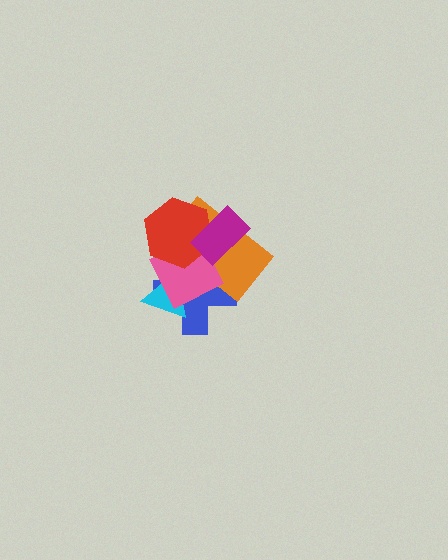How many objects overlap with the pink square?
4 objects overlap with the pink square.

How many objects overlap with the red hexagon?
4 objects overlap with the red hexagon.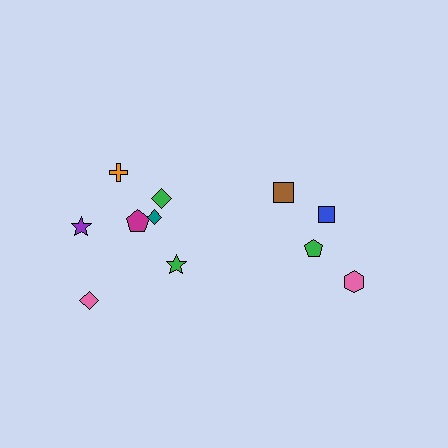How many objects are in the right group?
There are 4 objects.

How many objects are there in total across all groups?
There are 11 objects.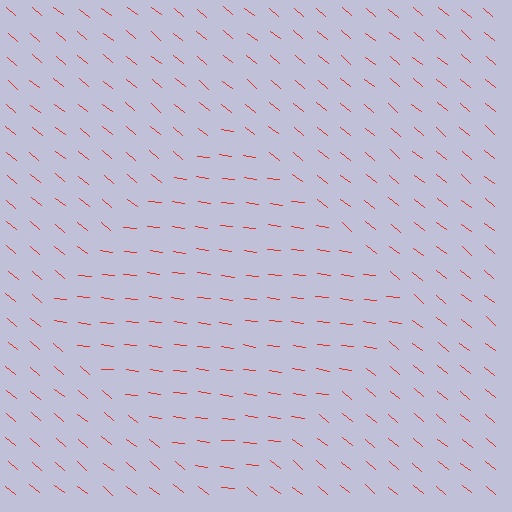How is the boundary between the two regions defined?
The boundary is defined purely by a change in line orientation (approximately 33 degrees difference). All lines are the same color and thickness.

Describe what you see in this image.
The image is filled with small red line segments. A diamond region in the image has lines oriented differently from the surrounding lines, creating a visible texture boundary.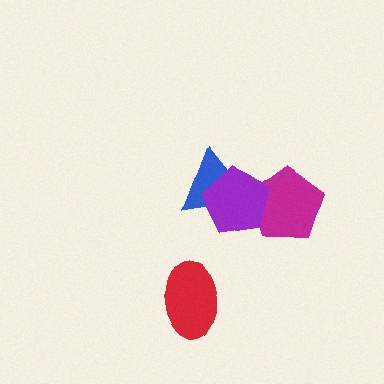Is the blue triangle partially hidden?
Yes, it is partially covered by another shape.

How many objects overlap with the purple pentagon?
2 objects overlap with the purple pentagon.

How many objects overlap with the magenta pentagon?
1 object overlaps with the magenta pentagon.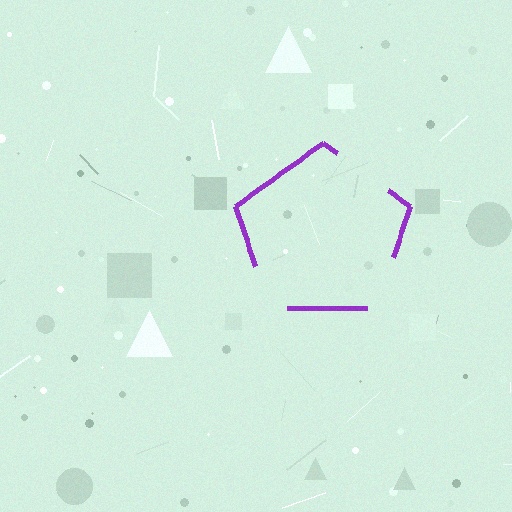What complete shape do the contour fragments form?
The contour fragments form a pentagon.